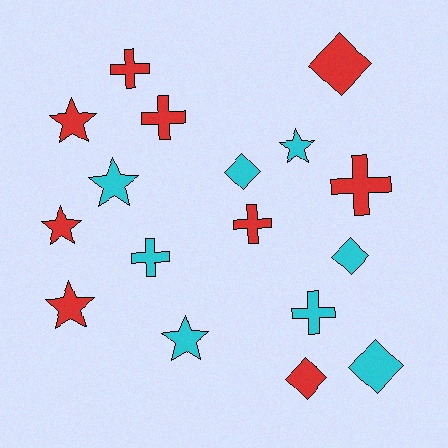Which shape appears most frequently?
Star, with 6 objects.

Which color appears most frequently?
Red, with 9 objects.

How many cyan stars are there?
There are 3 cyan stars.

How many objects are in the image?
There are 17 objects.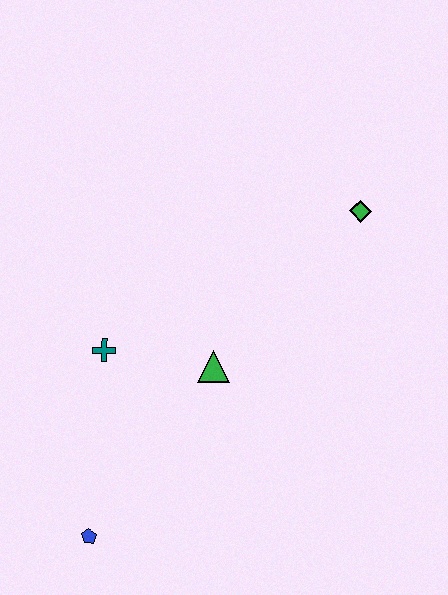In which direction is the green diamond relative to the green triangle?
The green diamond is above the green triangle.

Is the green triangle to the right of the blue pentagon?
Yes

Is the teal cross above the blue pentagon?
Yes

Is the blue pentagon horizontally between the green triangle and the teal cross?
No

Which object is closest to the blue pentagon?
The teal cross is closest to the blue pentagon.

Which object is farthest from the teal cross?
The green diamond is farthest from the teal cross.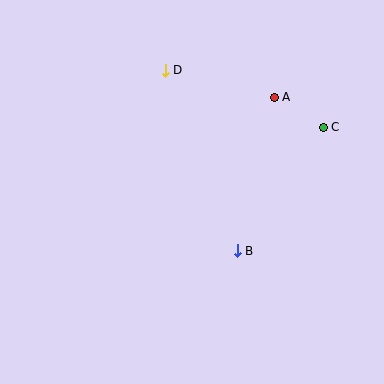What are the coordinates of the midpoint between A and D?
The midpoint between A and D is at (220, 84).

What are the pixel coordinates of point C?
Point C is at (323, 127).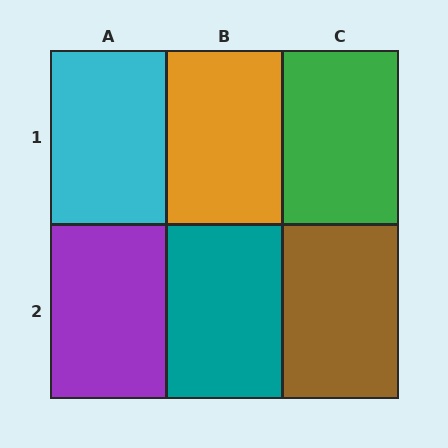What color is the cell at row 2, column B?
Teal.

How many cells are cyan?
1 cell is cyan.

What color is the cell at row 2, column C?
Brown.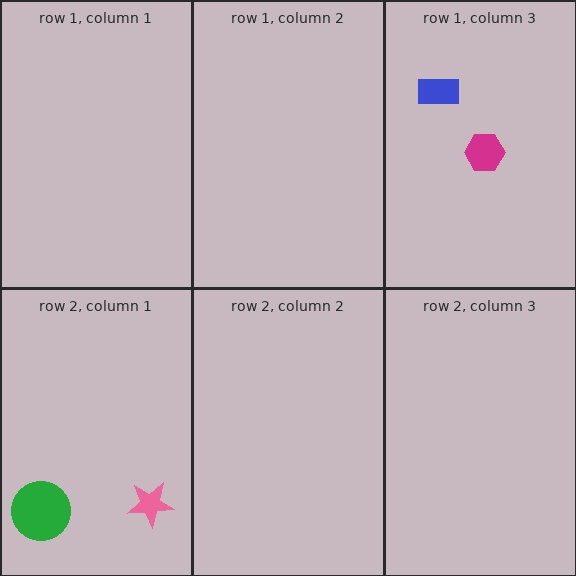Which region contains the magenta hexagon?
The row 1, column 3 region.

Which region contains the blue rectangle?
The row 1, column 3 region.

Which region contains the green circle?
The row 2, column 1 region.